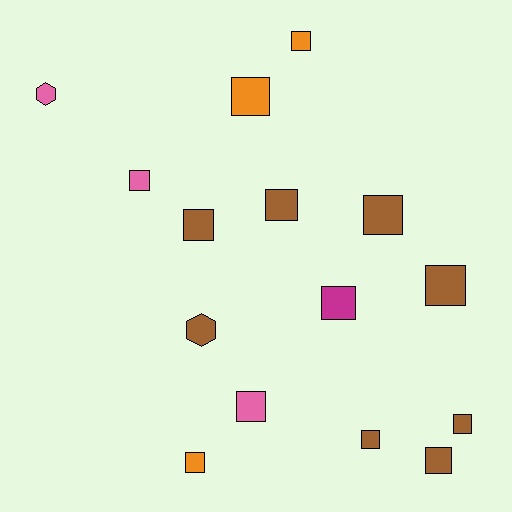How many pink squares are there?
There are 2 pink squares.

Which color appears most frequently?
Brown, with 8 objects.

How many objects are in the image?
There are 15 objects.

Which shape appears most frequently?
Square, with 13 objects.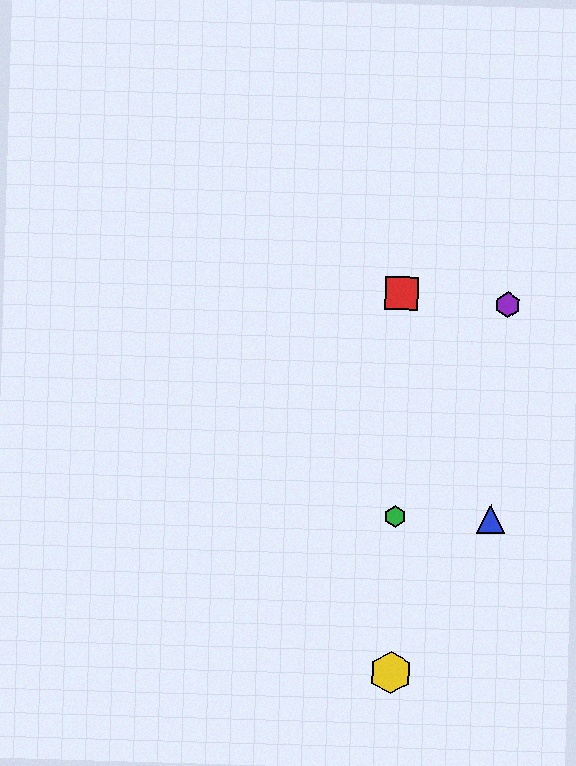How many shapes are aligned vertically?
3 shapes (the red square, the green hexagon, the yellow hexagon) are aligned vertically.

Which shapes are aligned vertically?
The red square, the green hexagon, the yellow hexagon are aligned vertically.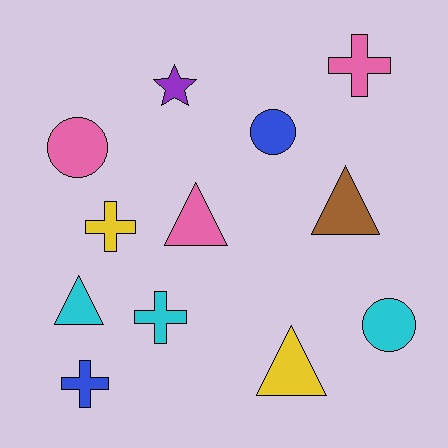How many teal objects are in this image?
There are no teal objects.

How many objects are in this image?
There are 12 objects.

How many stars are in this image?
There is 1 star.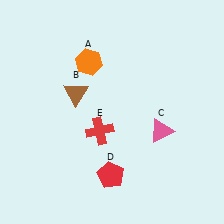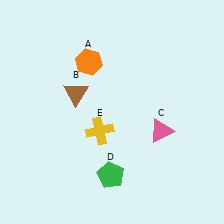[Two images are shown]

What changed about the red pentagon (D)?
In Image 1, D is red. In Image 2, it changed to green.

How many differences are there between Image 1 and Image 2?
There are 2 differences between the two images.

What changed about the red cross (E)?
In Image 1, E is red. In Image 2, it changed to yellow.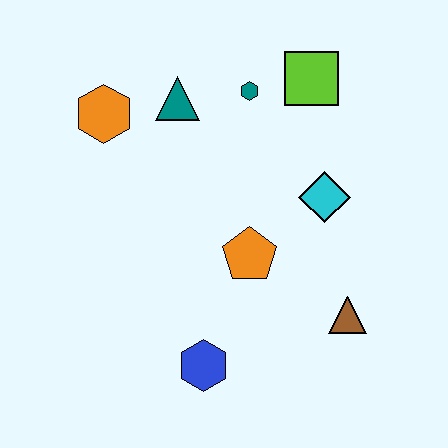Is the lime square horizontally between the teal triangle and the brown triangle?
Yes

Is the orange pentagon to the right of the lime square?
No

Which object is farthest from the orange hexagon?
The brown triangle is farthest from the orange hexagon.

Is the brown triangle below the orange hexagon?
Yes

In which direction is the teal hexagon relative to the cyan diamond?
The teal hexagon is above the cyan diamond.